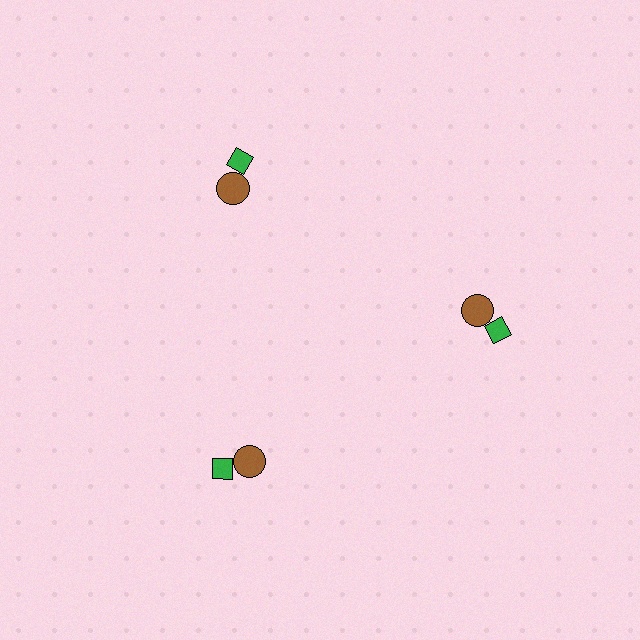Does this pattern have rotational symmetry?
Yes, this pattern has 3-fold rotational symmetry. It looks the same after rotating 120 degrees around the center.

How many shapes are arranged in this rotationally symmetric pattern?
There are 6 shapes, arranged in 3 groups of 2.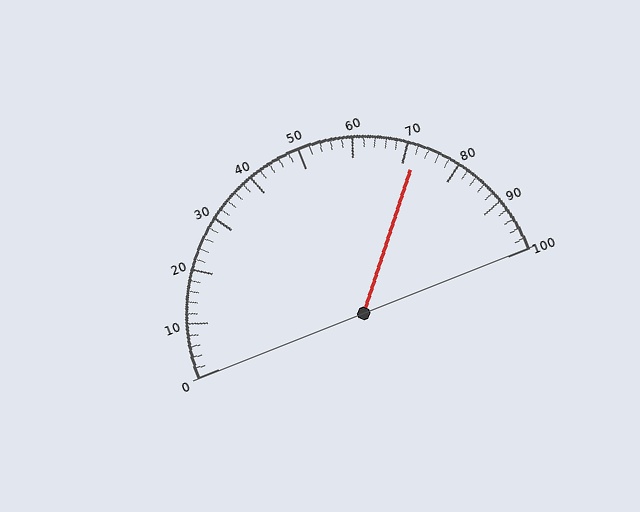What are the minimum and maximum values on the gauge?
The gauge ranges from 0 to 100.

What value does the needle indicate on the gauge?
The needle indicates approximately 72.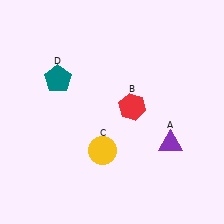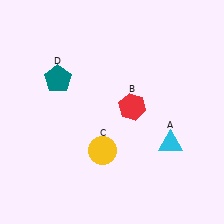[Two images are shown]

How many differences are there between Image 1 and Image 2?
There is 1 difference between the two images.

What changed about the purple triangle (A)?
In Image 1, A is purple. In Image 2, it changed to cyan.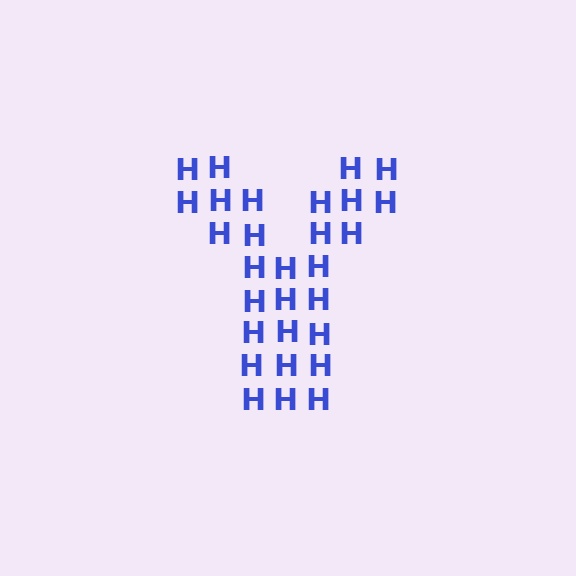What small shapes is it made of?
It is made of small letter H's.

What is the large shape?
The large shape is the letter Y.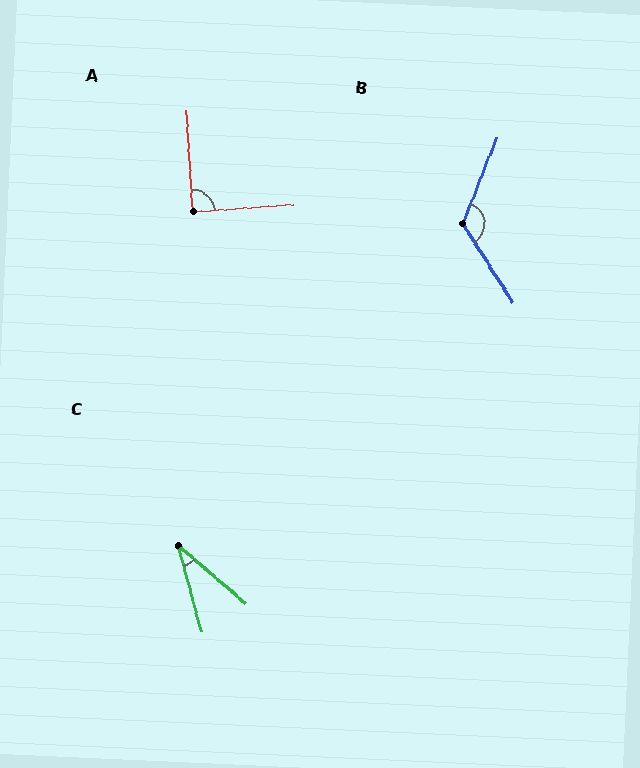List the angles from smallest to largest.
C (35°), A (89°), B (126°).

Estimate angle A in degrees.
Approximately 89 degrees.